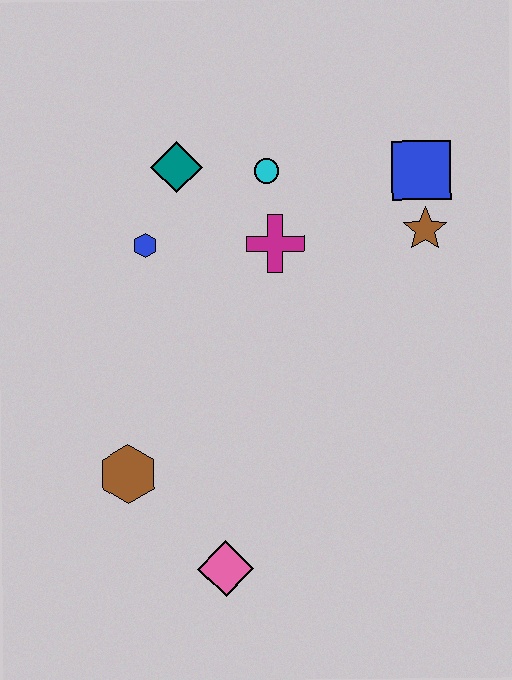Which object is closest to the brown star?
The blue square is closest to the brown star.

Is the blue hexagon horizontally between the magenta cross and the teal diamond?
No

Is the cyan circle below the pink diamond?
No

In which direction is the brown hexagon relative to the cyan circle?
The brown hexagon is below the cyan circle.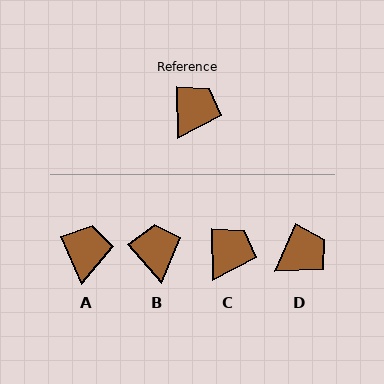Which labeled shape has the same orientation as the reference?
C.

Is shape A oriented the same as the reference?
No, it is off by about 22 degrees.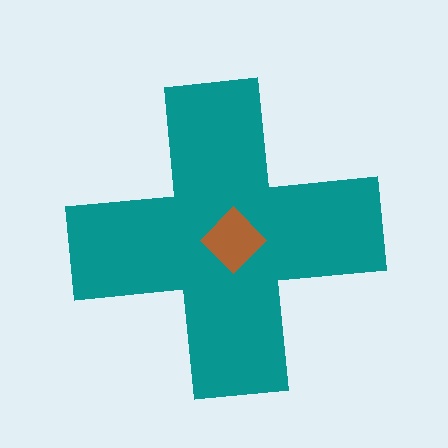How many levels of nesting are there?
2.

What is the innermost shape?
The brown diamond.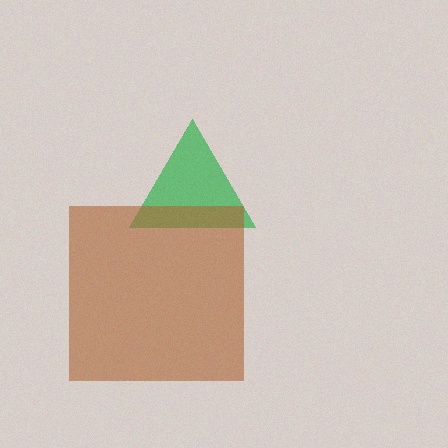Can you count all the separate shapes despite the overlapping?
Yes, there are 2 separate shapes.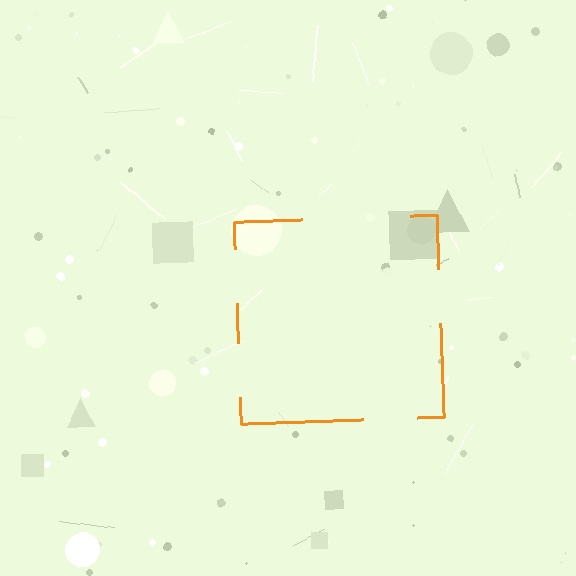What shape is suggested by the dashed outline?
The dashed outline suggests a square.